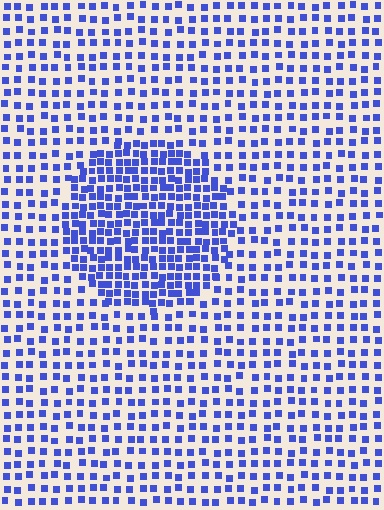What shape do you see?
I see a circle.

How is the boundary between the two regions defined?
The boundary is defined by a change in element density (approximately 2.0x ratio). All elements are the same color, size, and shape.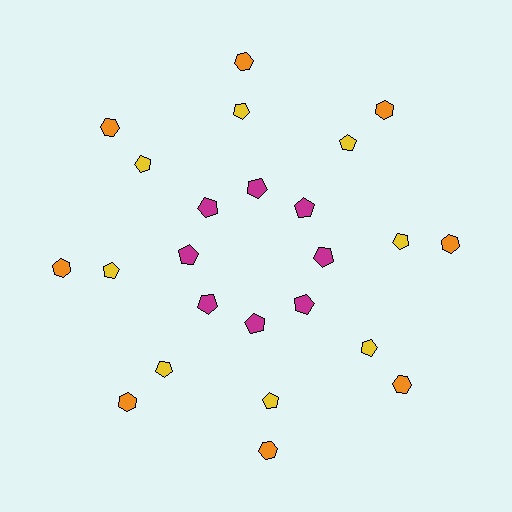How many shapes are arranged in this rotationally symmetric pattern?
There are 24 shapes, arranged in 8 groups of 3.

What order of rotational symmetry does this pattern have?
This pattern has 8-fold rotational symmetry.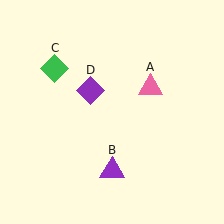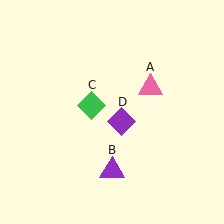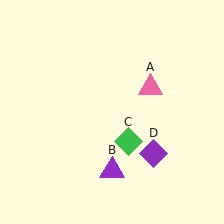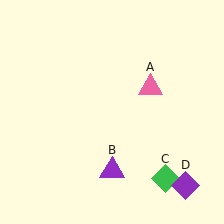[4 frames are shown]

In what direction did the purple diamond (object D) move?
The purple diamond (object D) moved down and to the right.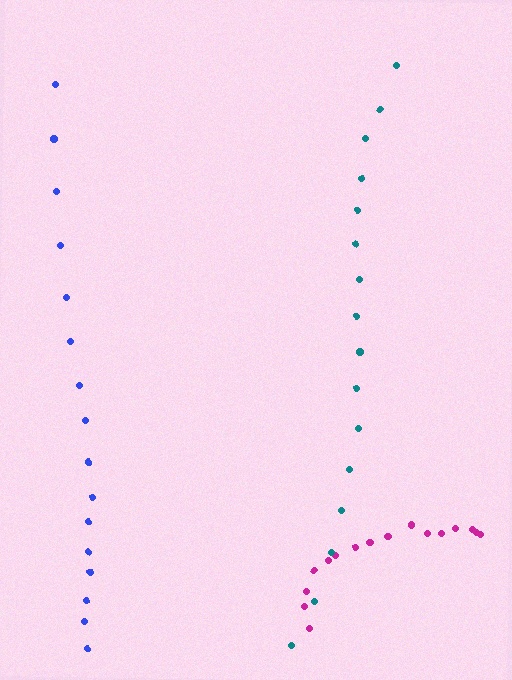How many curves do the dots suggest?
There are 3 distinct paths.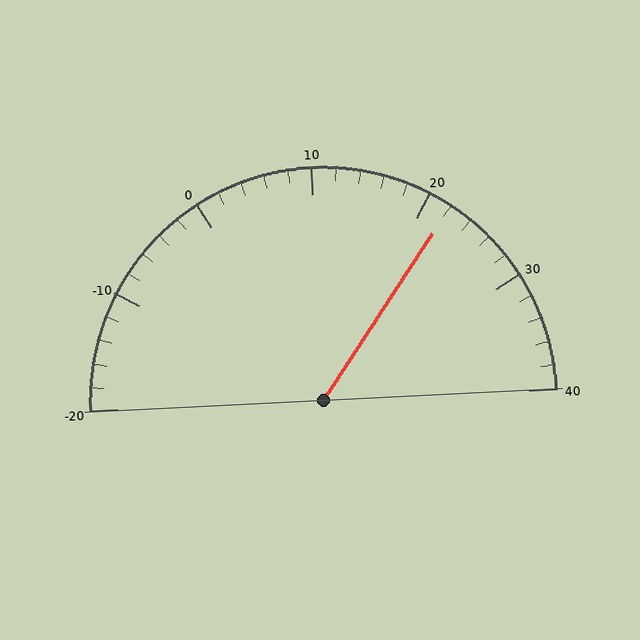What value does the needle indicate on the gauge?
The needle indicates approximately 22.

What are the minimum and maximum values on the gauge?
The gauge ranges from -20 to 40.